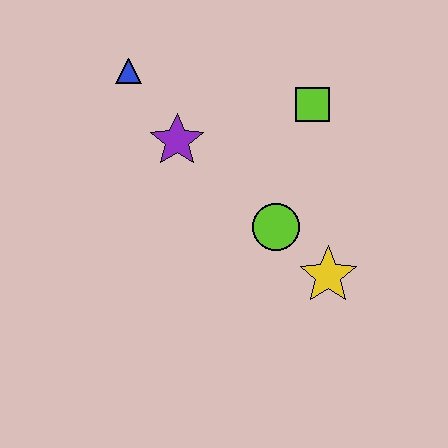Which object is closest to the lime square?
The lime circle is closest to the lime square.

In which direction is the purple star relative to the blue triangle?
The purple star is below the blue triangle.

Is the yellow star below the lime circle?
Yes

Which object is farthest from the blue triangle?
The yellow star is farthest from the blue triangle.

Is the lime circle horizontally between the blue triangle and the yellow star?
Yes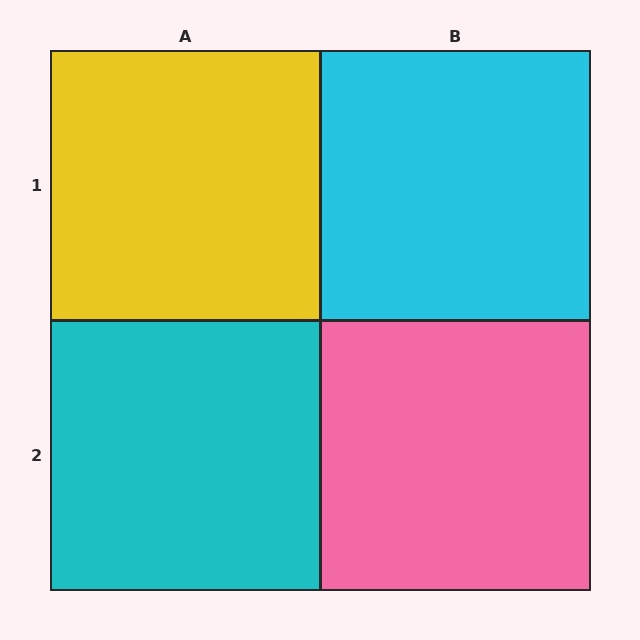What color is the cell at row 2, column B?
Pink.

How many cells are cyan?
2 cells are cyan.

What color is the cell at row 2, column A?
Cyan.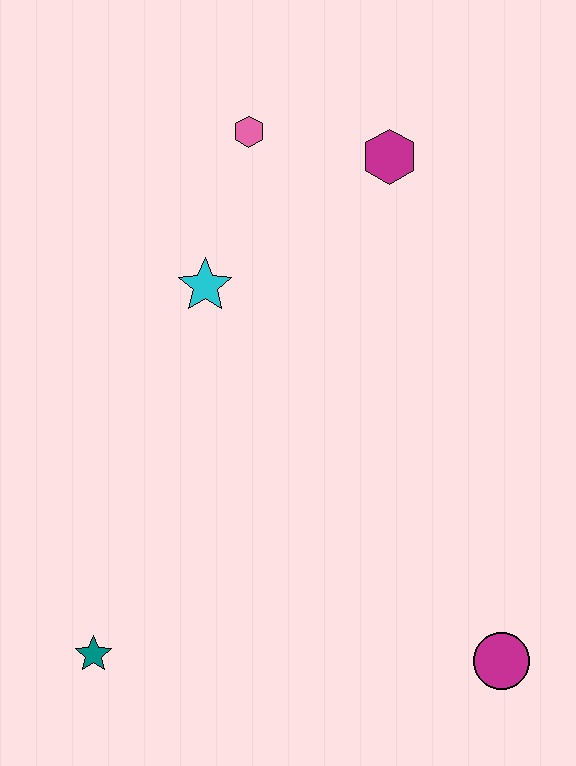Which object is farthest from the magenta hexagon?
The teal star is farthest from the magenta hexagon.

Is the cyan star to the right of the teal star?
Yes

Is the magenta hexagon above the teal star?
Yes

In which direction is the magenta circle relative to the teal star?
The magenta circle is to the right of the teal star.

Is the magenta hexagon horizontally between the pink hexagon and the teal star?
No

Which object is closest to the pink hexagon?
The magenta hexagon is closest to the pink hexagon.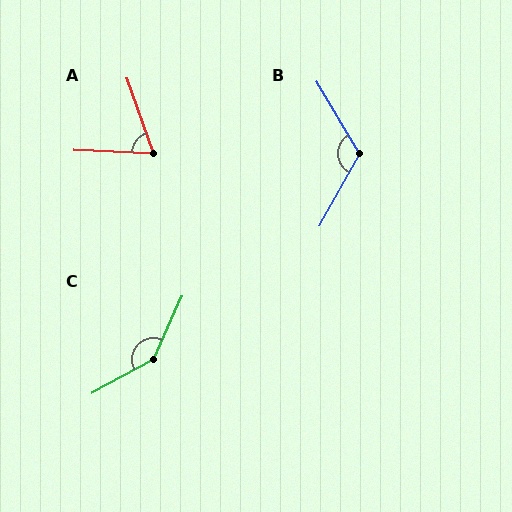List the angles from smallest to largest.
A (68°), B (120°), C (142°).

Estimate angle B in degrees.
Approximately 120 degrees.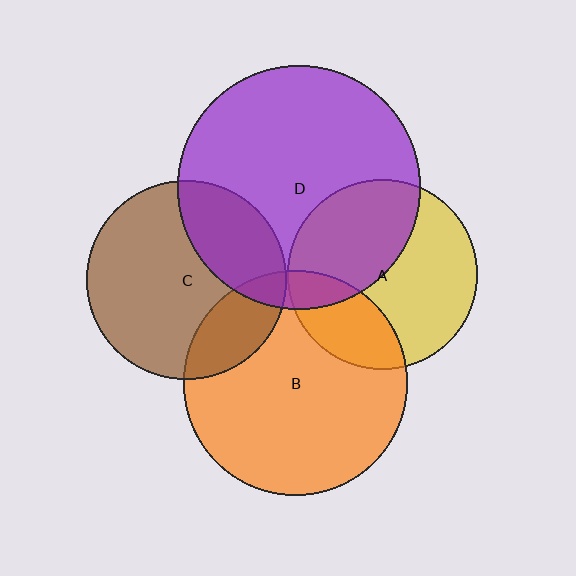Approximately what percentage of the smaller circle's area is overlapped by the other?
Approximately 20%.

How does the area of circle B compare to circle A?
Approximately 1.4 times.